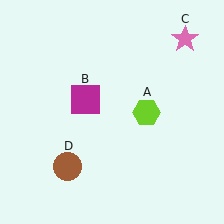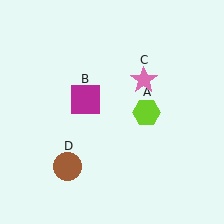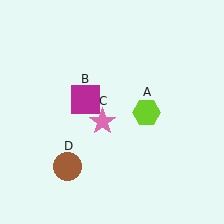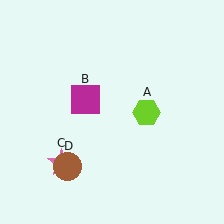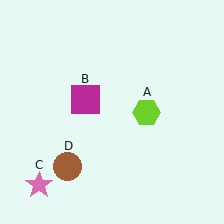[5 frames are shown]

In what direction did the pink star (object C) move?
The pink star (object C) moved down and to the left.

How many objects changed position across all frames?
1 object changed position: pink star (object C).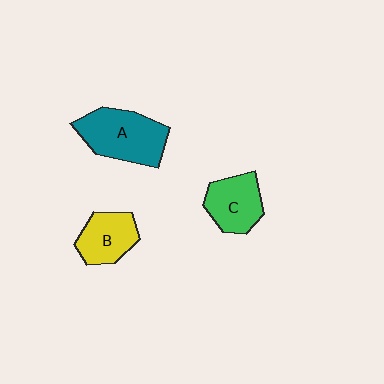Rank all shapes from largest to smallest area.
From largest to smallest: A (teal), C (green), B (yellow).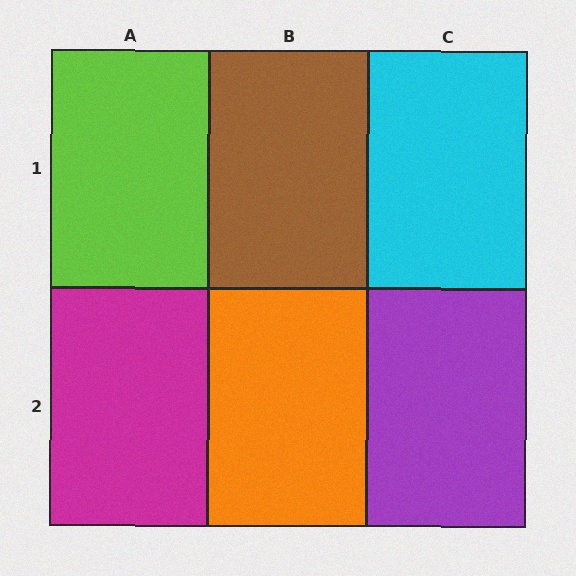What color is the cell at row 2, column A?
Magenta.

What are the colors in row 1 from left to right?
Lime, brown, cyan.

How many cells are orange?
1 cell is orange.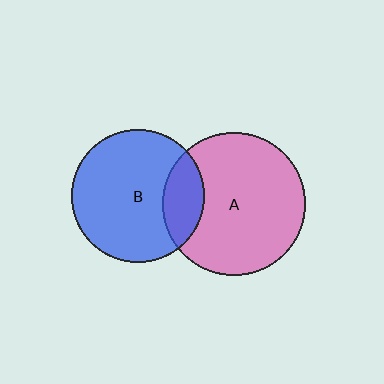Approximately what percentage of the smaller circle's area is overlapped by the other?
Approximately 20%.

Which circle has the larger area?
Circle A (pink).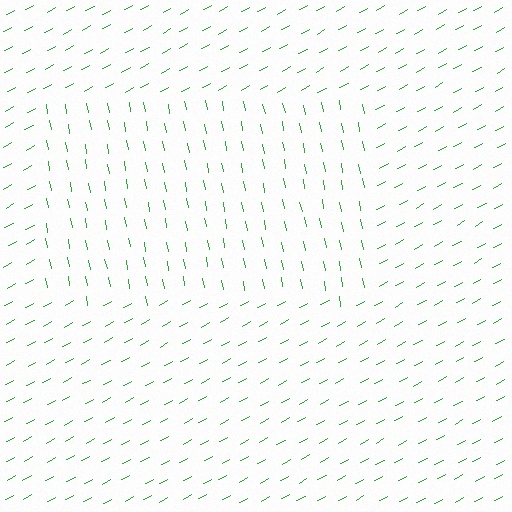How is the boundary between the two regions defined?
The boundary is defined purely by a change in line orientation (approximately 73 degrees difference). All lines are the same color and thickness.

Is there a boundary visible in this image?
Yes, there is a texture boundary formed by a change in line orientation.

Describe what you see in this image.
The image is filled with small green line segments. A rectangle region in the image has lines oriented differently from the surrounding lines, creating a visible texture boundary.